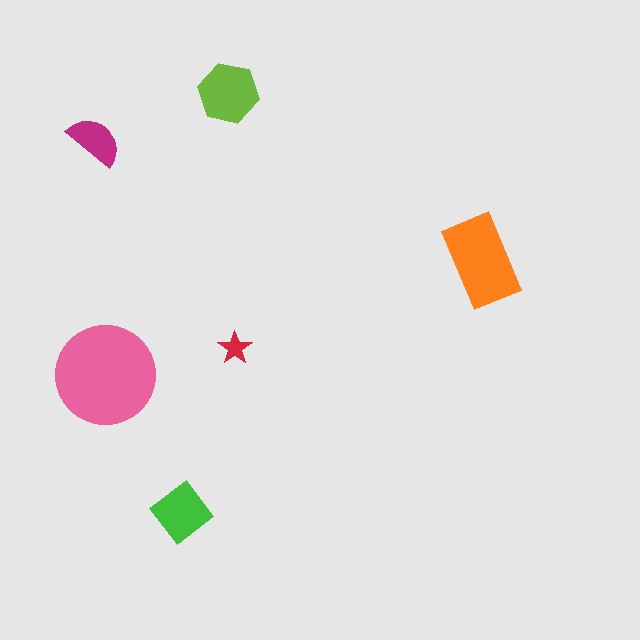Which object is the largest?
The pink circle.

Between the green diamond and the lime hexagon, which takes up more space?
The lime hexagon.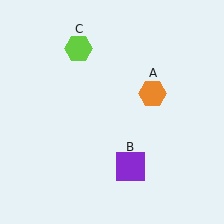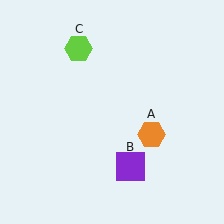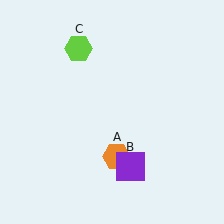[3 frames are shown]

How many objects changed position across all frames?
1 object changed position: orange hexagon (object A).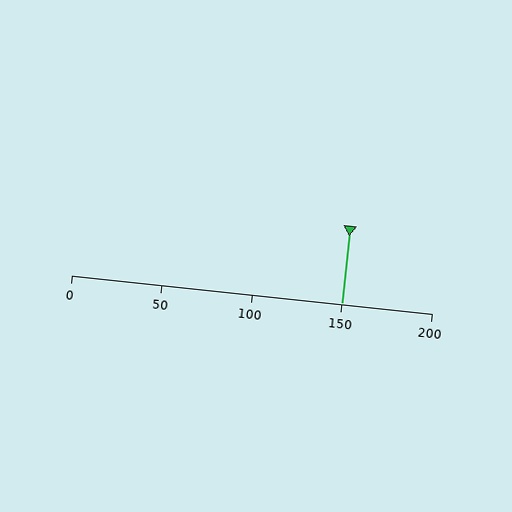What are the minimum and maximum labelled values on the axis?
The axis runs from 0 to 200.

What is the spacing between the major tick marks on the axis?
The major ticks are spaced 50 apart.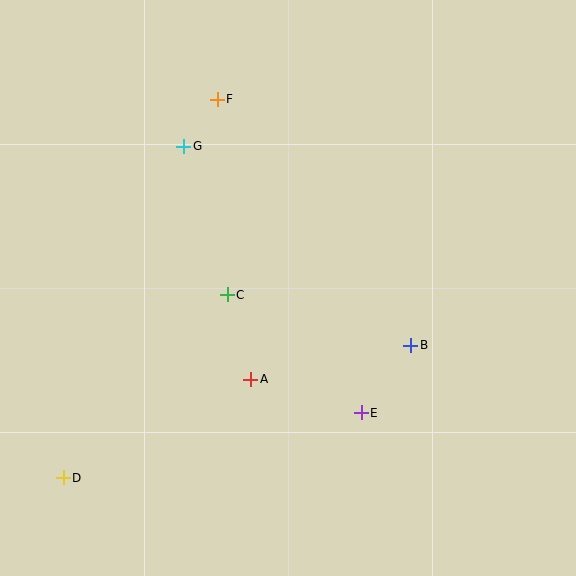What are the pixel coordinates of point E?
Point E is at (361, 413).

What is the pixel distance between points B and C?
The distance between B and C is 190 pixels.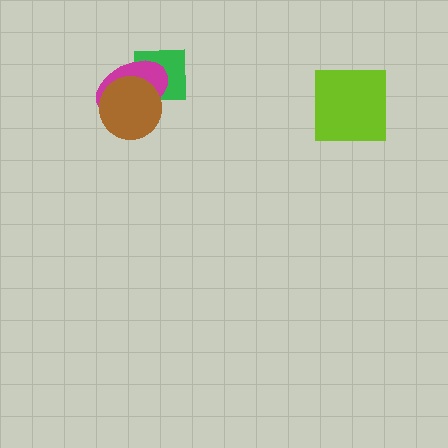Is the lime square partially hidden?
No, no other shape covers it.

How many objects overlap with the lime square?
0 objects overlap with the lime square.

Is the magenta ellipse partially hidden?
Yes, it is partially covered by another shape.